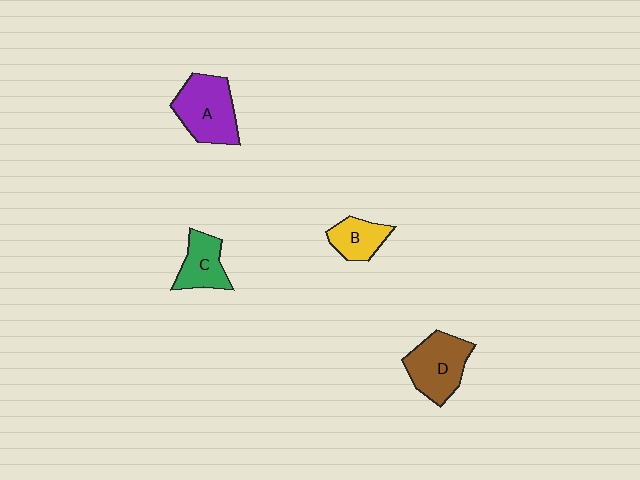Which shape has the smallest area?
Shape B (yellow).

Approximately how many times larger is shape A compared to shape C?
Approximately 1.5 times.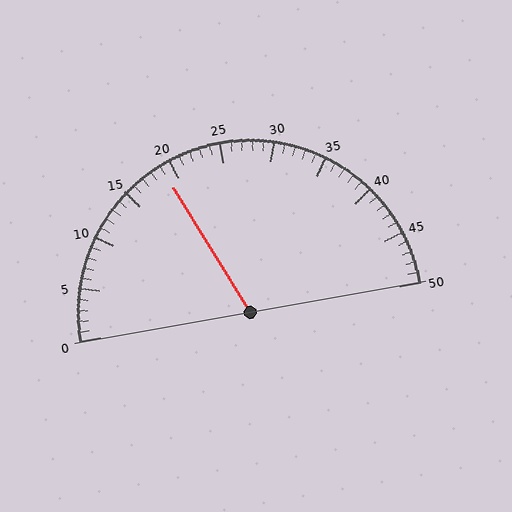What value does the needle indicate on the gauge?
The needle indicates approximately 19.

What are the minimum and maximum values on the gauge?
The gauge ranges from 0 to 50.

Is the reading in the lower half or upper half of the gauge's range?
The reading is in the lower half of the range (0 to 50).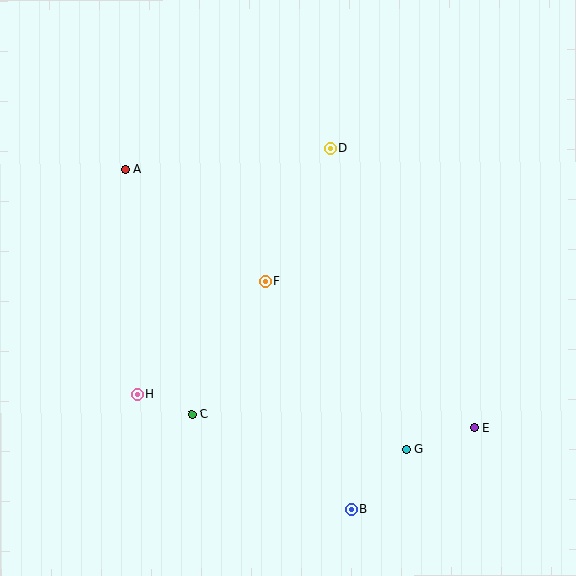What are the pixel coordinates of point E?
Point E is at (474, 428).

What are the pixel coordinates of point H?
Point H is at (138, 394).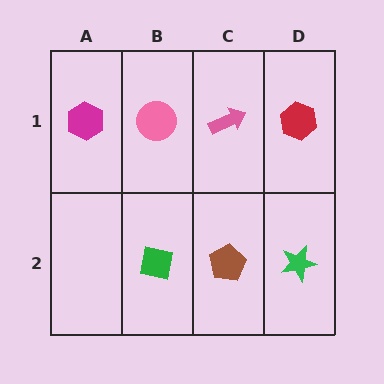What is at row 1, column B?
A pink circle.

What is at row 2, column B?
A green square.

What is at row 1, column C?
A pink arrow.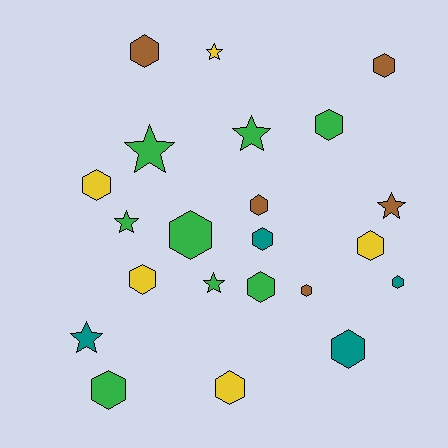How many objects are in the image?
There are 22 objects.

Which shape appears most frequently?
Hexagon, with 15 objects.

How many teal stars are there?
There is 1 teal star.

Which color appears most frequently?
Green, with 8 objects.